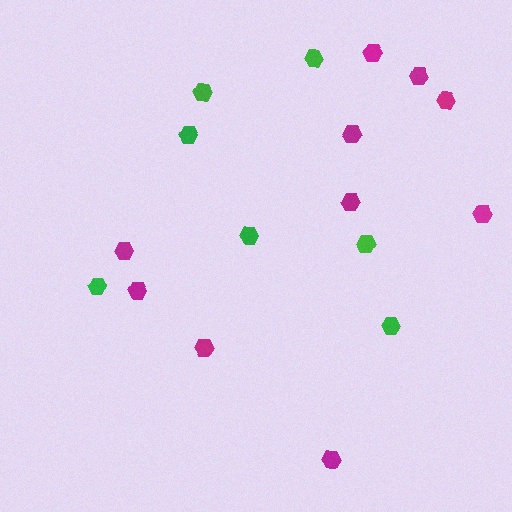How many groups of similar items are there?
There are 2 groups: one group of magenta hexagons (10) and one group of green hexagons (7).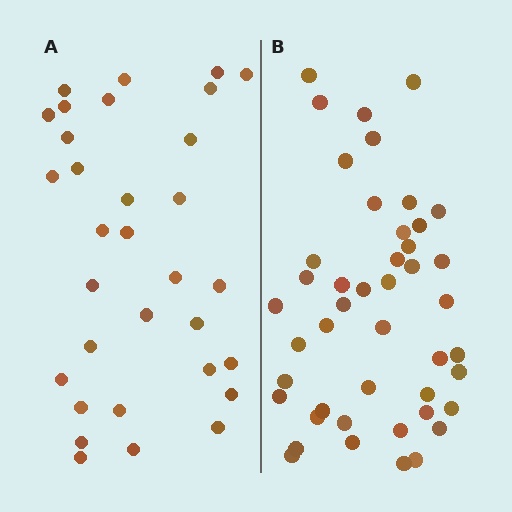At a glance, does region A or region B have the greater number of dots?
Region B (the right region) has more dots.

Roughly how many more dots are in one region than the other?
Region B has approximately 15 more dots than region A.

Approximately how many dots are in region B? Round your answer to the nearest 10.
About 40 dots. (The exact count is 45, which rounds to 40.)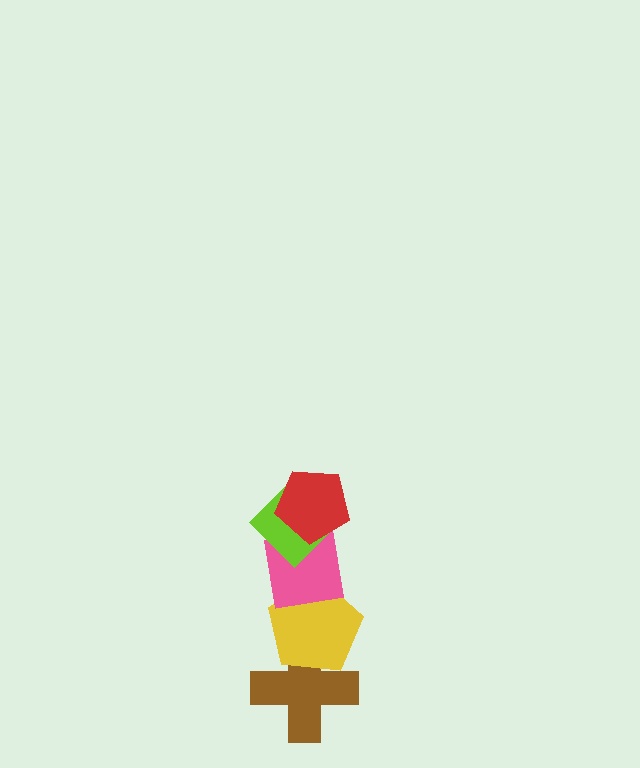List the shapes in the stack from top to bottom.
From top to bottom: the red pentagon, the lime diamond, the pink square, the yellow pentagon, the brown cross.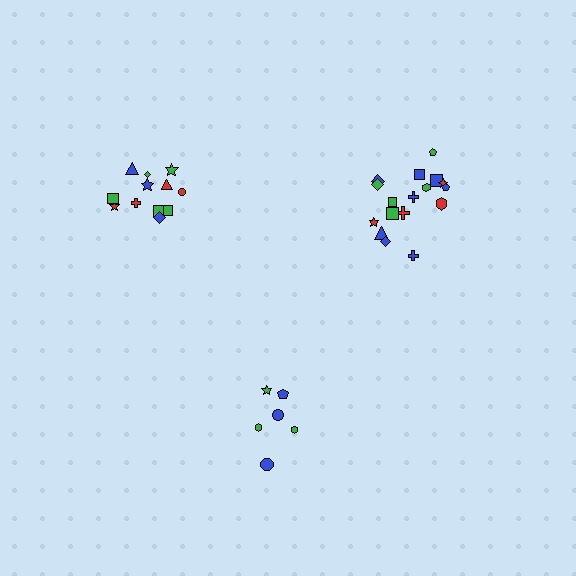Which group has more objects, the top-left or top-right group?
The top-right group.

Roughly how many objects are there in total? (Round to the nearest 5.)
Roughly 35 objects in total.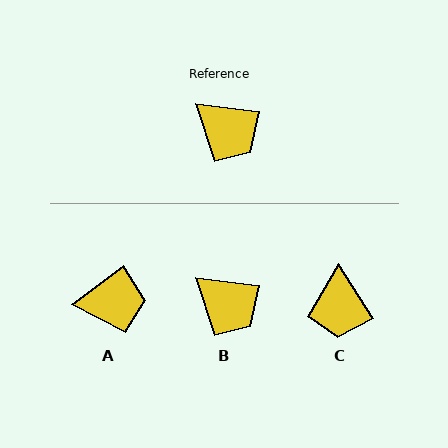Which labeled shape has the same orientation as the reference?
B.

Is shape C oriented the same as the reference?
No, it is off by about 50 degrees.